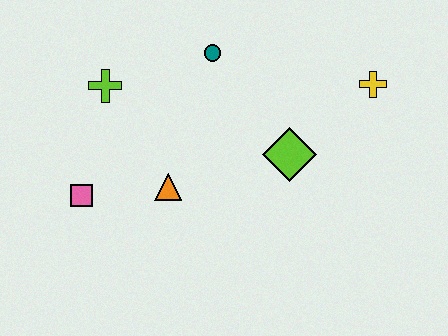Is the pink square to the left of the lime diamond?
Yes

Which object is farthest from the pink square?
The yellow cross is farthest from the pink square.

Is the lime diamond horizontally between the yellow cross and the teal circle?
Yes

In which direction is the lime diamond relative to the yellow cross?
The lime diamond is to the left of the yellow cross.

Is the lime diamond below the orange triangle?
No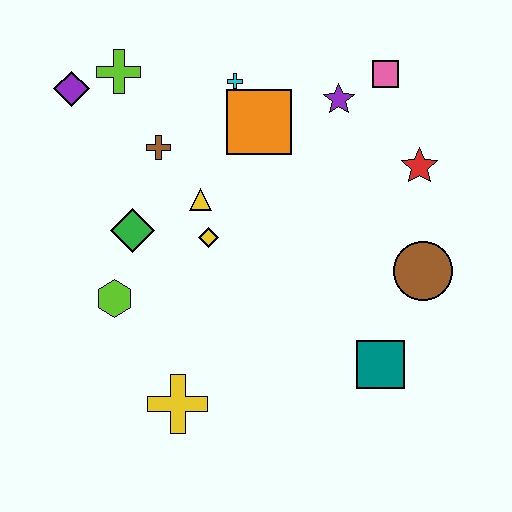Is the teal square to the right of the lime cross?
Yes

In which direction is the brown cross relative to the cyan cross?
The brown cross is to the left of the cyan cross.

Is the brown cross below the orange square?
Yes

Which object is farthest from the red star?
The purple diamond is farthest from the red star.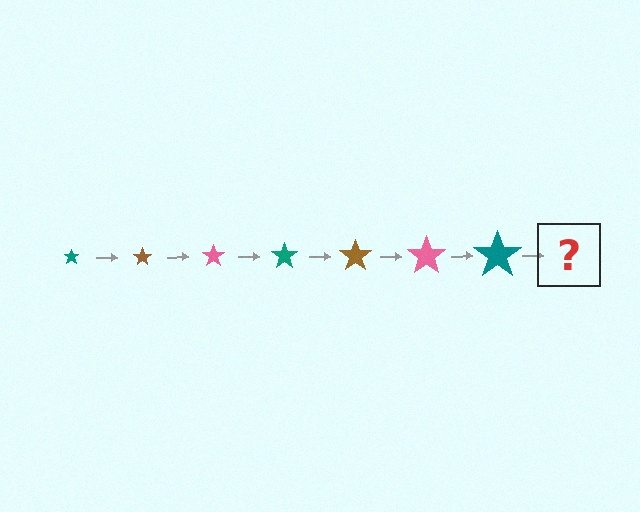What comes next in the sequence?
The next element should be a brown star, larger than the previous one.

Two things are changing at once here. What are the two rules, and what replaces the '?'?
The two rules are that the star grows larger each step and the color cycles through teal, brown, and pink. The '?' should be a brown star, larger than the previous one.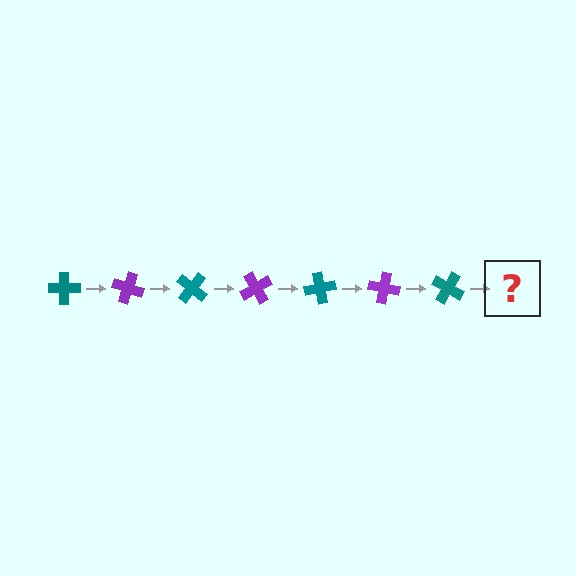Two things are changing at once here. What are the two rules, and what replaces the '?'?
The two rules are that it rotates 20 degrees each step and the color cycles through teal and purple. The '?' should be a purple cross, rotated 140 degrees from the start.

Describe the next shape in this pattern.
It should be a purple cross, rotated 140 degrees from the start.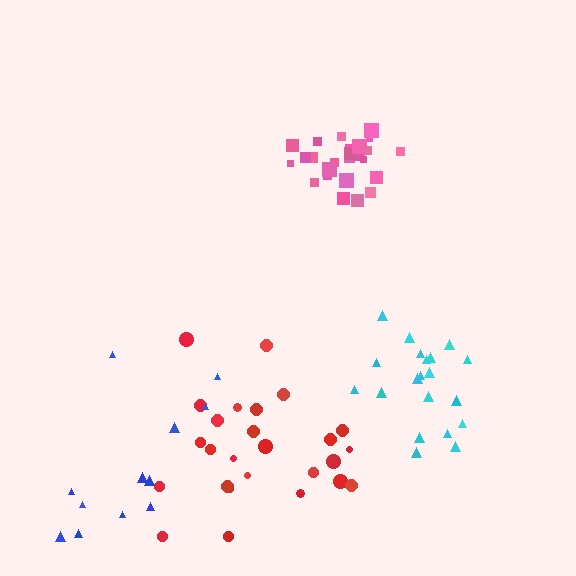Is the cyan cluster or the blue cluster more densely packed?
Cyan.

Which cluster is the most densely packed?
Pink.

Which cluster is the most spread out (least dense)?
Blue.